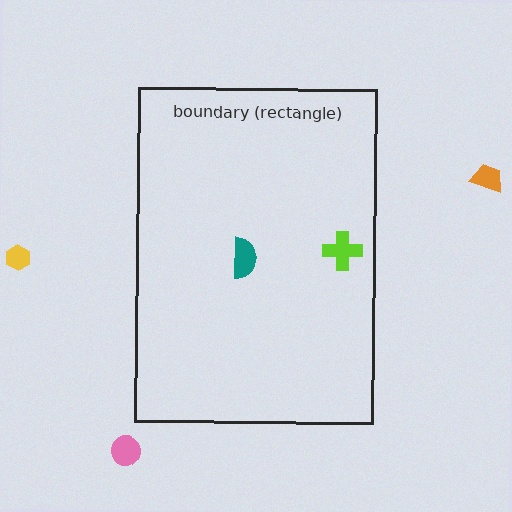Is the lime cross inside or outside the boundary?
Inside.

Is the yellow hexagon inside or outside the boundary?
Outside.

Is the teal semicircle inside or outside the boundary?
Inside.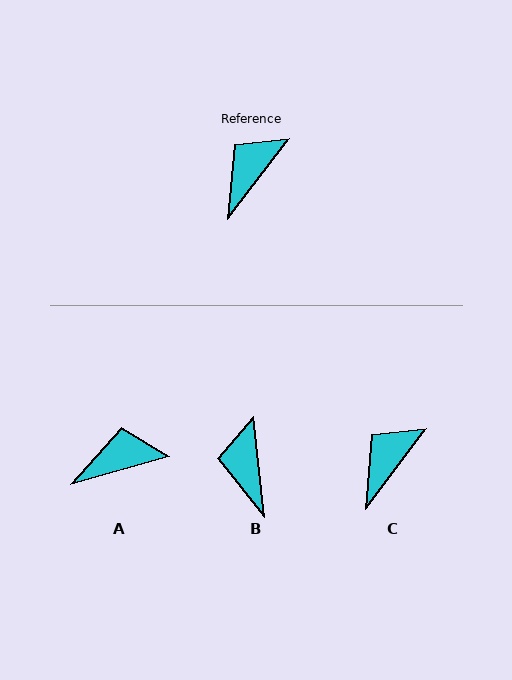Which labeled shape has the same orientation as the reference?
C.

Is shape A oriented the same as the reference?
No, it is off by about 37 degrees.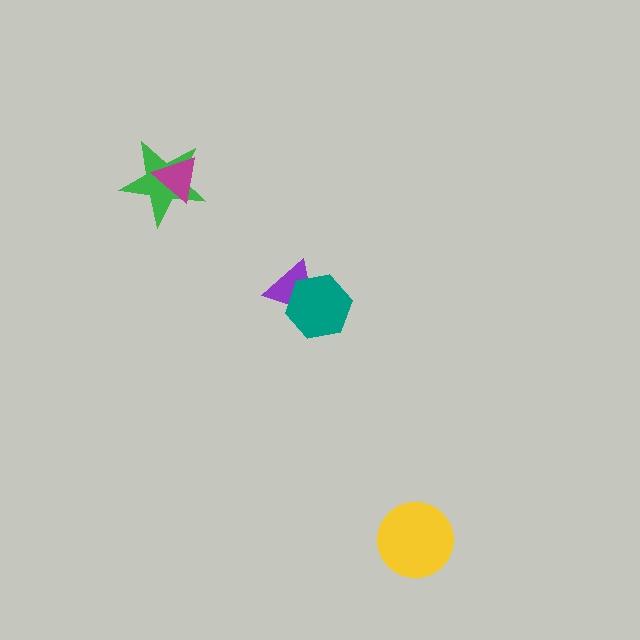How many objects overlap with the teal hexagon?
1 object overlaps with the teal hexagon.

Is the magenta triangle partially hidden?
No, no other shape covers it.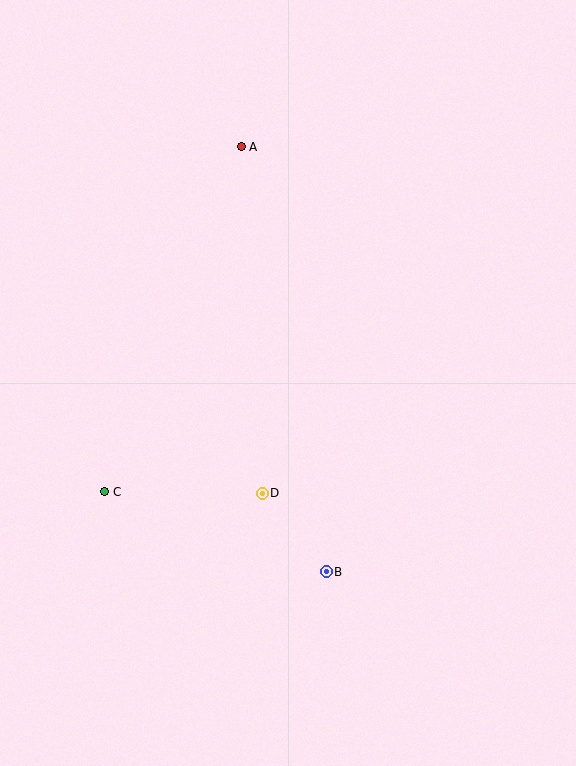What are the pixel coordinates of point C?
Point C is at (105, 492).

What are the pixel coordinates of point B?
Point B is at (326, 572).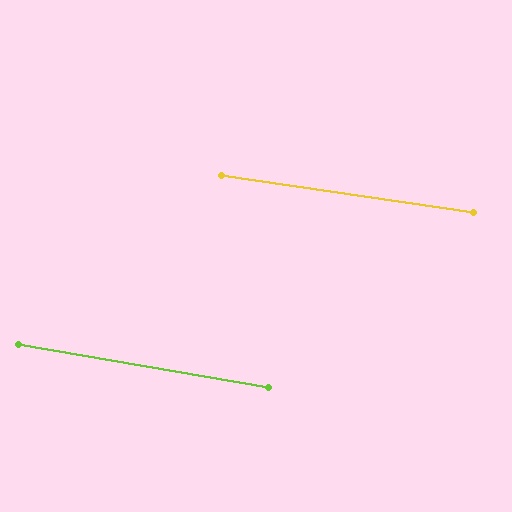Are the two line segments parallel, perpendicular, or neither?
Parallel — their directions differ by only 1.5°.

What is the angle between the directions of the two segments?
Approximately 2 degrees.